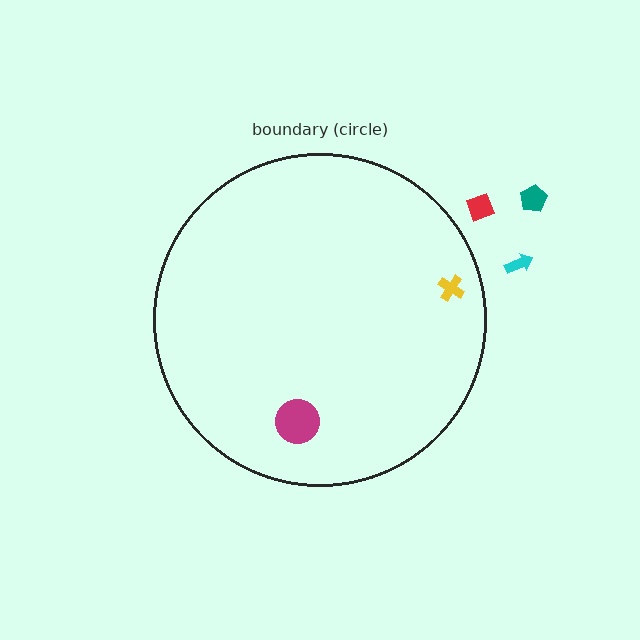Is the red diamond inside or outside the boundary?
Outside.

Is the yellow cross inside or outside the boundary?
Inside.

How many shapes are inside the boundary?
2 inside, 3 outside.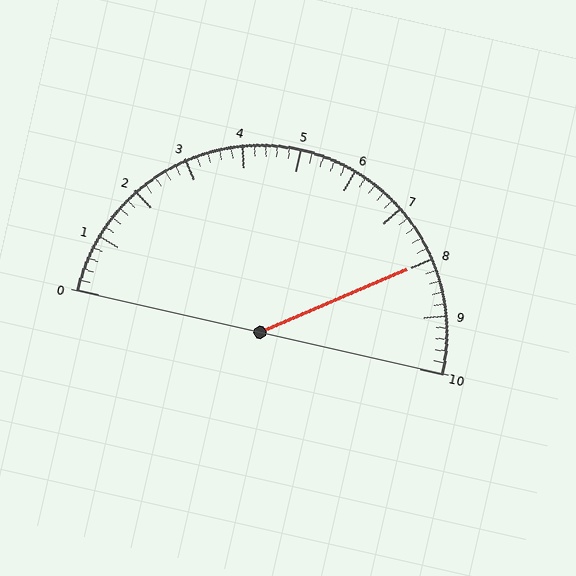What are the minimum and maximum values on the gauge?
The gauge ranges from 0 to 10.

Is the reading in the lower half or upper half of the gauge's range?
The reading is in the upper half of the range (0 to 10).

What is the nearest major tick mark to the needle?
The nearest major tick mark is 8.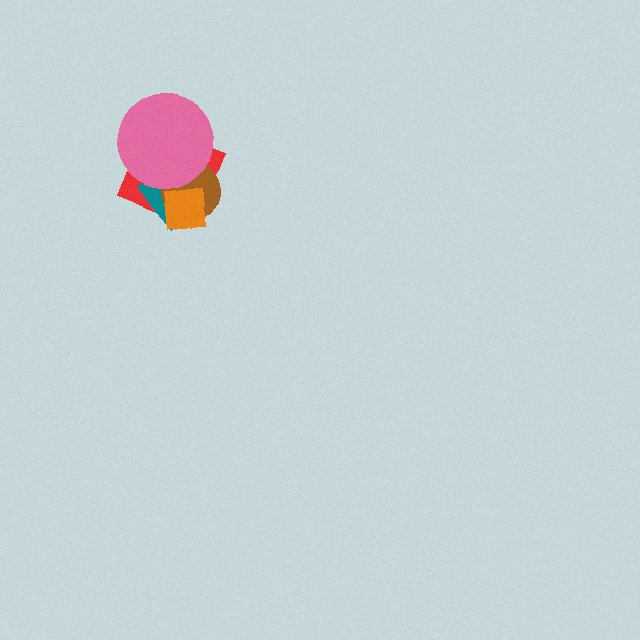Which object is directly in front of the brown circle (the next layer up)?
The pink circle is directly in front of the brown circle.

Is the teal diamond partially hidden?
Yes, it is partially covered by another shape.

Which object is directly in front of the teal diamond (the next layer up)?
The brown circle is directly in front of the teal diamond.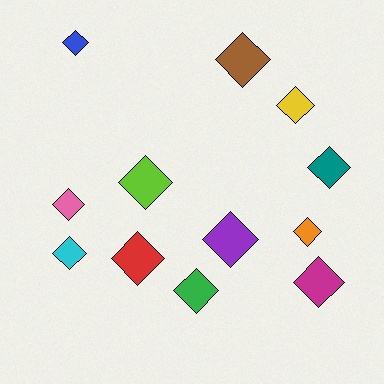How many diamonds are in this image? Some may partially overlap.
There are 12 diamonds.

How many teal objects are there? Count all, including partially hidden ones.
There is 1 teal object.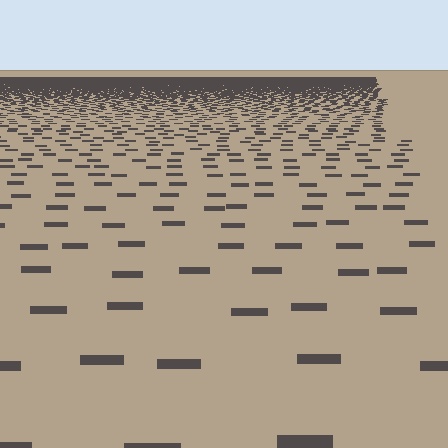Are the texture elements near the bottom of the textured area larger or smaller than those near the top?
Larger. Near the bottom, elements are closer to the viewer and appear at a bigger on-screen size.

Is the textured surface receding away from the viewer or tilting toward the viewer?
The surface is receding away from the viewer. Texture elements get smaller and denser toward the top.